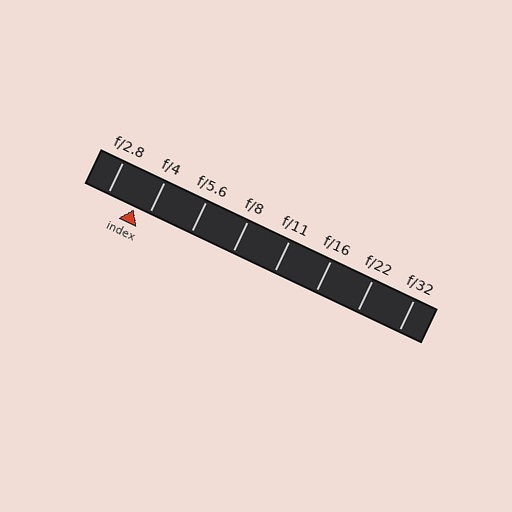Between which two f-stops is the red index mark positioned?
The index mark is between f/2.8 and f/4.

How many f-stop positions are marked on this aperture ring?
There are 8 f-stop positions marked.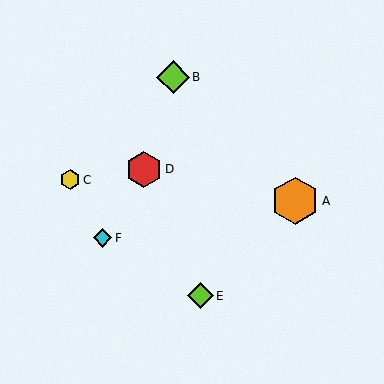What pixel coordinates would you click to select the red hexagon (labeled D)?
Click at (144, 169) to select the red hexagon D.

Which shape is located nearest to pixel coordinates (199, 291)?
The lime diamond (labeled E) at (200, 296) is nearest to that location.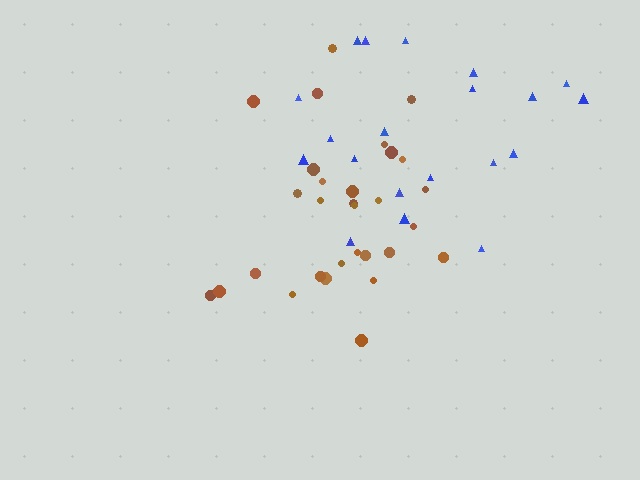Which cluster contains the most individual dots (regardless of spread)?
Brown (30).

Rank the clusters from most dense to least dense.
brown, blue.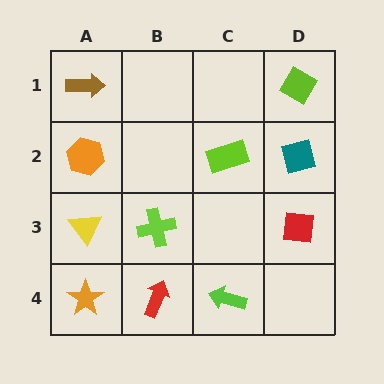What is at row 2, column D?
A teal square.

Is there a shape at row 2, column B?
No, that cell is empty.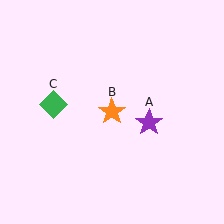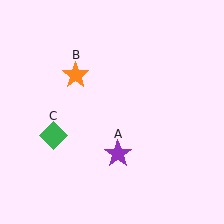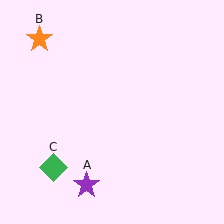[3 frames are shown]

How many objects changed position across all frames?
3 objects changed position: purple star (object A), orange star (object B), green diamond (object C).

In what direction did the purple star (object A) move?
The purple star (object A) moved down and to the left.